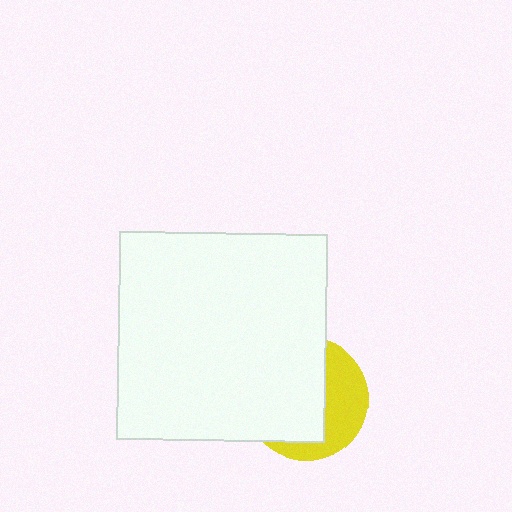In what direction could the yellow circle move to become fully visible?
The yellow circle could move right. That would shift it out from behind the white square entirely.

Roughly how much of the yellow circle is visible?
A small part of it is visible (roughly 39%).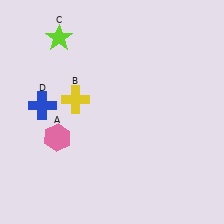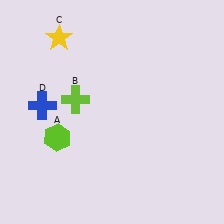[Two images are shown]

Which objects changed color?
A changed from pink to lime. B changed from yellow to lime. C changed from lime to yellow.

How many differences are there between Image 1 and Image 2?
There are 3 differences between the two images.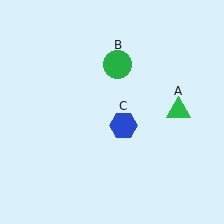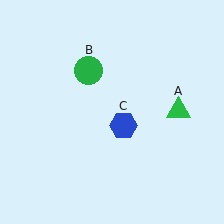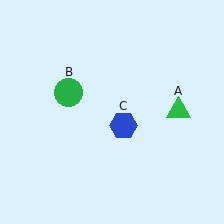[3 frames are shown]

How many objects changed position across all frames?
1 object changed position: green circle (object B).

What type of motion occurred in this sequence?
The green circle (object B) rotated counterclockwise around the center of the scene.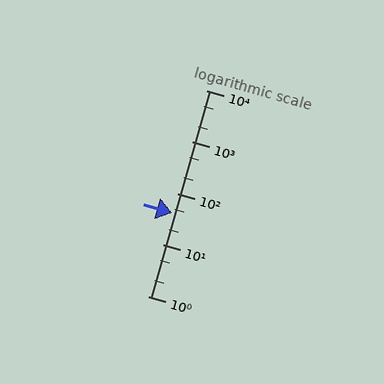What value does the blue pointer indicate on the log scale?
The pointer indicates approximately 42.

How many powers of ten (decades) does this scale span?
The scale spans 4 decades, from 1 to 10000.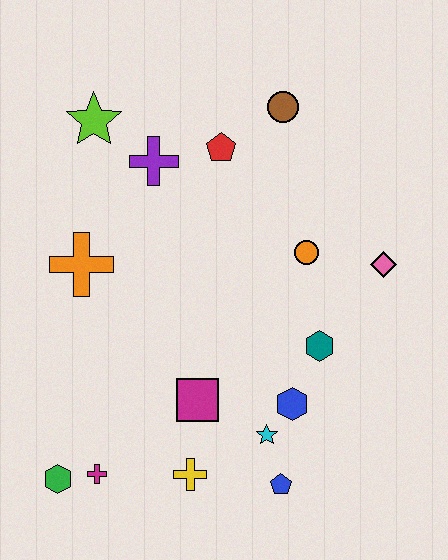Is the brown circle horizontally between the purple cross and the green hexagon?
No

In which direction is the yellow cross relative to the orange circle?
The yellow cross is below the orange circle.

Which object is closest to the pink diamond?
The orange circle is closest to the pink diamond.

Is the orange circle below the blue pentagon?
No